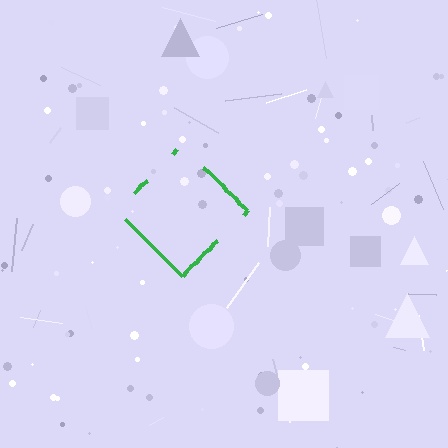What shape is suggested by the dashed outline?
The dashed outline suggests a diamond.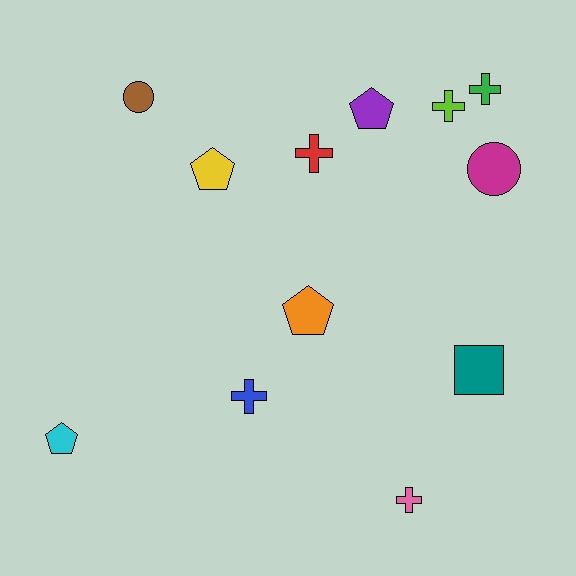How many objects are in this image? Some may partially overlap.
There are 12 objects.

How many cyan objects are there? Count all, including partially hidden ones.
There is 1 cyan object.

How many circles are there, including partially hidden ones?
There are 2 circles.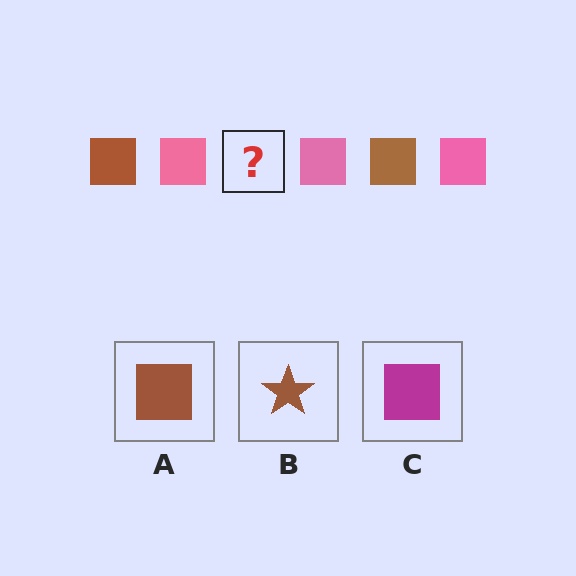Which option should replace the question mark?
Option A.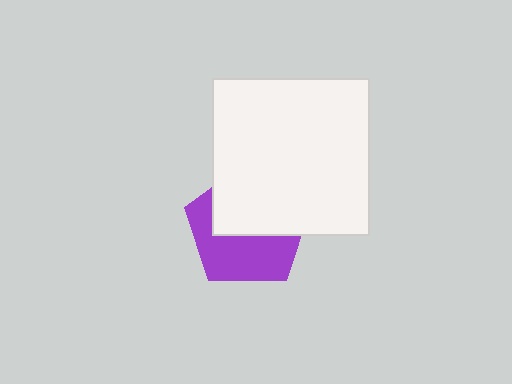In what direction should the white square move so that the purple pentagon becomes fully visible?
The white square should move up. That is the shortest direction to clear the overlap and leave the purple pentagon fully visible.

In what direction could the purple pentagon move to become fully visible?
The purple pentagon could move down. That would shift it out from behind the white square entirely.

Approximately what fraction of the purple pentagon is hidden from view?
Roughly 51% of the purple pentagon is hidden behind the white square.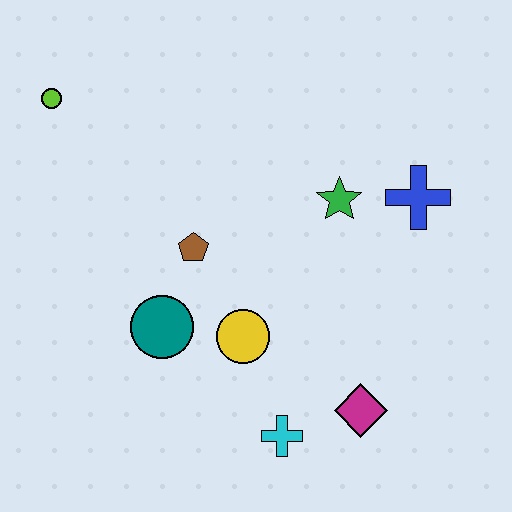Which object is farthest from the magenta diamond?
The lime circle is farthest from the magenta diamond.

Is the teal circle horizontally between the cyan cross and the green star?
No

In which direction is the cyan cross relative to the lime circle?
The cyan cross is below the lime circle.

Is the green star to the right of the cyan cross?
Yes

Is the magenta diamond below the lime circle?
Yes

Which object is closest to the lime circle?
The brown pentagon is closest to the lime circle.